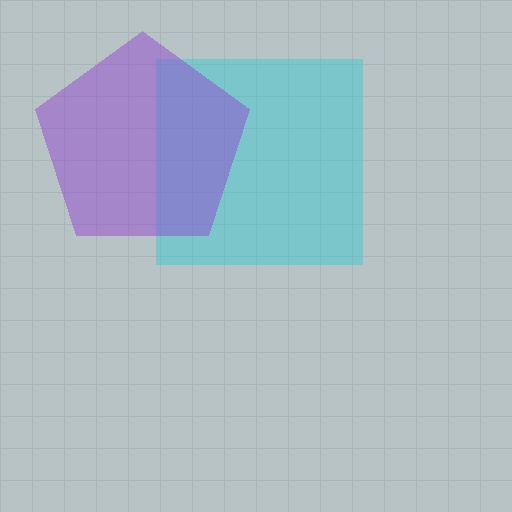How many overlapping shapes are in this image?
There are 2 overlapping shapes in the image.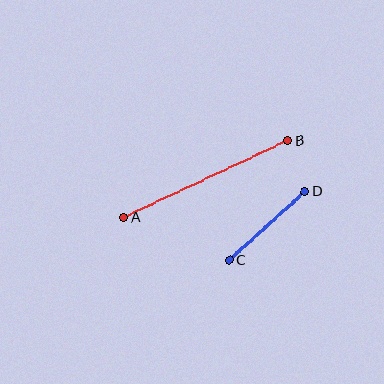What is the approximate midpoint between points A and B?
The midpoint is at approximately (206, 179) pixels.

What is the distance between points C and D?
The distance is approximately 102 pixels.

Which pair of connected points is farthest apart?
Points A and B are farthest apart.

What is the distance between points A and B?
The distance is approximately 181 pixels.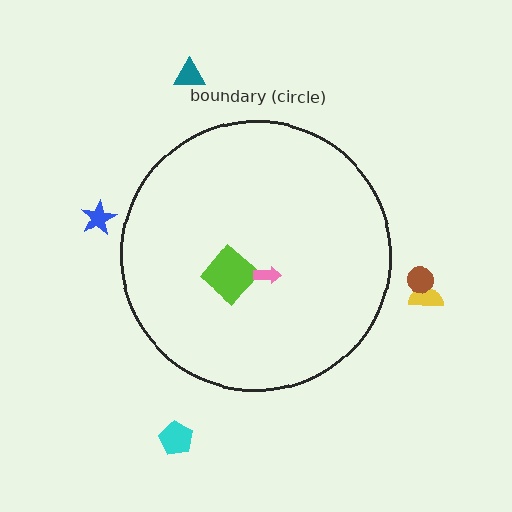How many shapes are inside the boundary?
2 inside, 5 outside.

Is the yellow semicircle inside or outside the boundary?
Outside.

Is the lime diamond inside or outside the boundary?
Inside.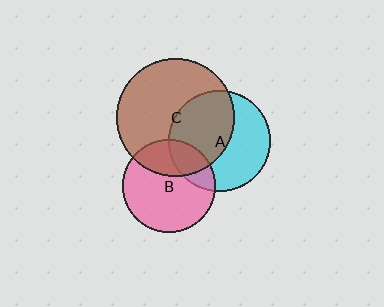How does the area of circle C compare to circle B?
Approximately 1.6 times.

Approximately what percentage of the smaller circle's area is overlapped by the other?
Approximately 30%.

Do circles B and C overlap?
Yes.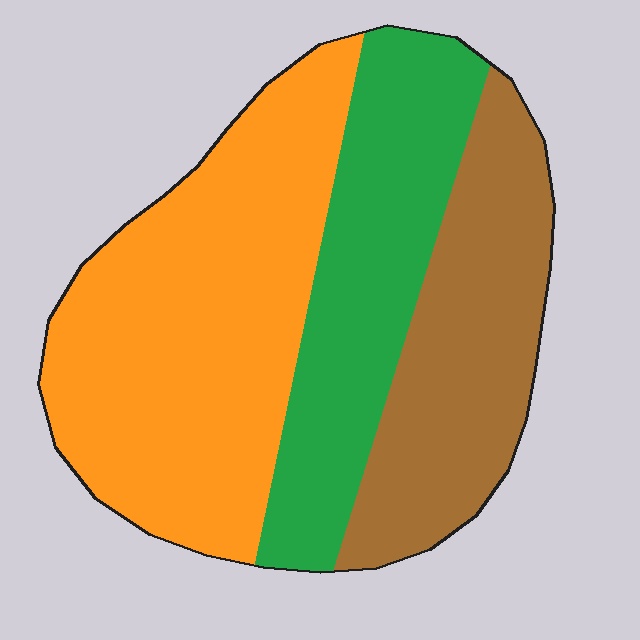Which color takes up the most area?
Orange, at roughly 45%.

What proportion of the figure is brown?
Brown takes up about one quarter (1/4) of the figure.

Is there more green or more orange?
Orange.